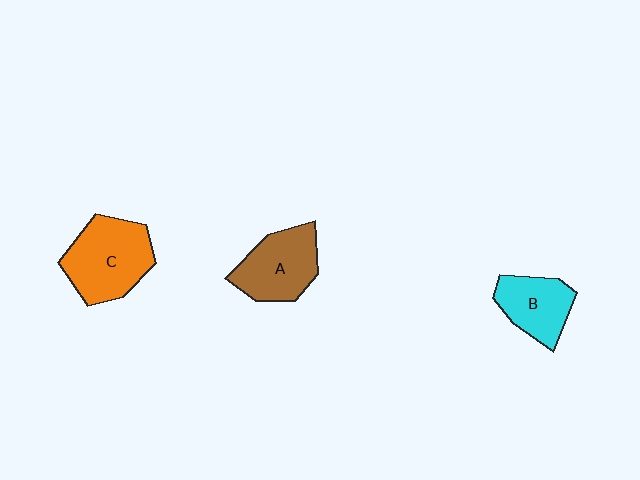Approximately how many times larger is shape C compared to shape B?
Approximately 1.4 times.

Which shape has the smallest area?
Shape B (cyan).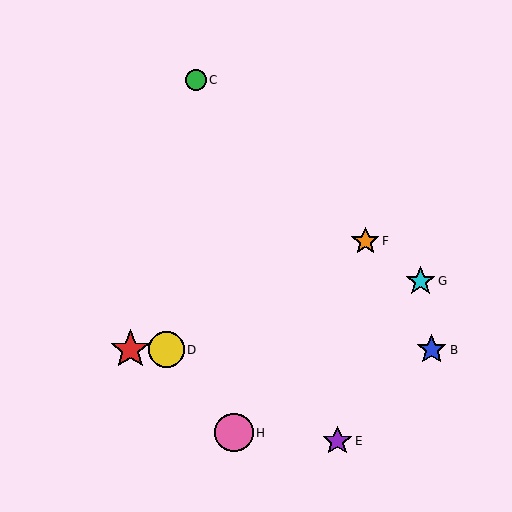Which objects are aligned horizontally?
Objects A, B, D are aligned horizontally.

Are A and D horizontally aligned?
Yes, both are at y≈350.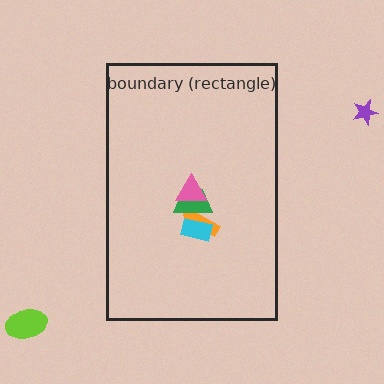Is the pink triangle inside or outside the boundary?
Inside.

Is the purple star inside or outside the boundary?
Outside.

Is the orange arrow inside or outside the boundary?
Inside.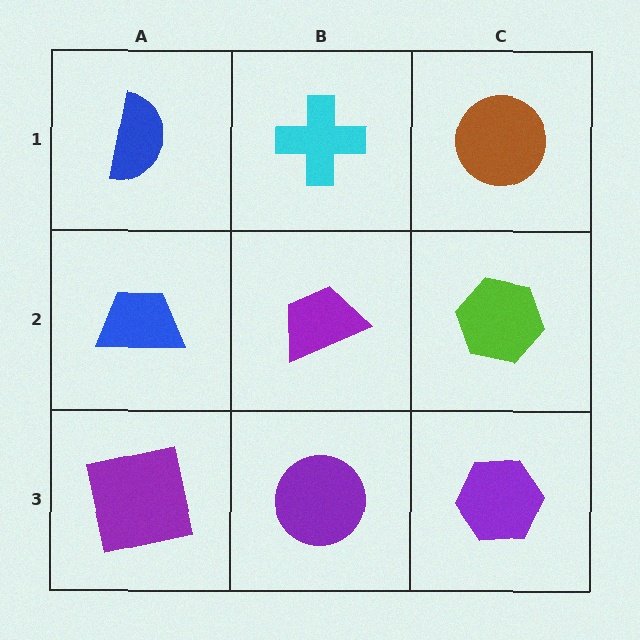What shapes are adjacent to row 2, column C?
A brown circle (row 1, column C), a purple hexagon (row 3, column C), a purple trapezoid (row 2, column B).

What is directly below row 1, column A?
A blue trapezoid.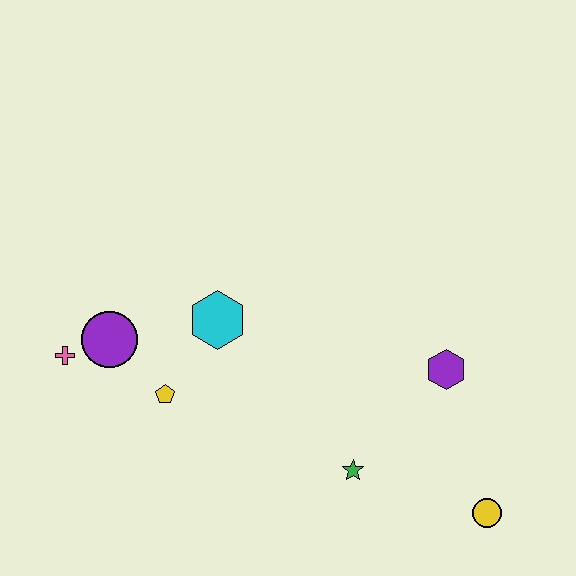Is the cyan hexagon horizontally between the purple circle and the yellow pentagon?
No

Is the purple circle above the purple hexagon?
Yes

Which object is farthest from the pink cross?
The yellow circle is farthest from the pink cross.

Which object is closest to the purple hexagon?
The green star is closest to the purple hexagon.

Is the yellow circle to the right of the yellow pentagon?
Yes